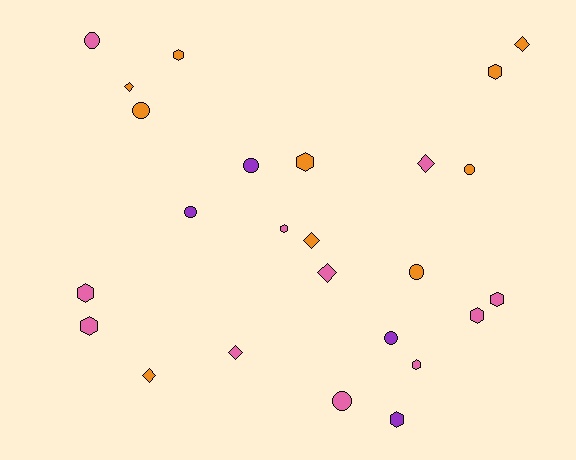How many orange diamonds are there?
There are 4 orange diamonds.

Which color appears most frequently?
Pink, with 11 objects.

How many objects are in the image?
There are 25 objects.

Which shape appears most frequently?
Hexagon, with 10 objects.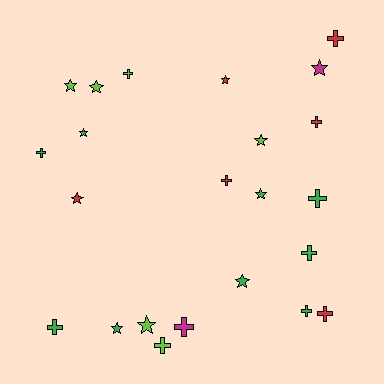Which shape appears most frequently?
Cross, with 12 objects.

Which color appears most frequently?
Green, with 9 objects.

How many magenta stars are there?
There is 1 magenta star.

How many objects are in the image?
There are 23 objects.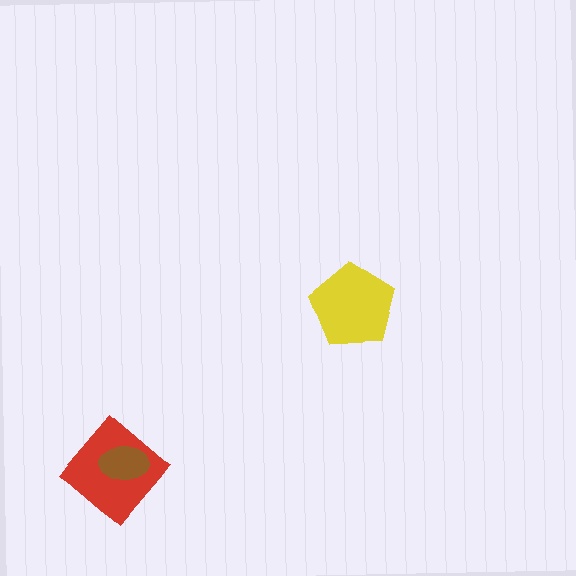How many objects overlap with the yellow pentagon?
0 objects overlap with the yellow pentagon.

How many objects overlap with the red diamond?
1 object overlaps with the red diamond.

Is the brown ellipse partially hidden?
No, no other shape covers it.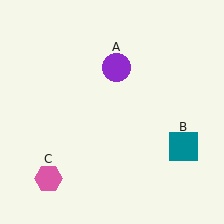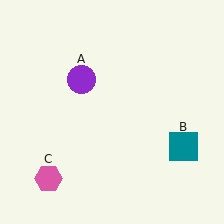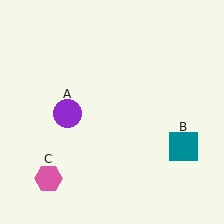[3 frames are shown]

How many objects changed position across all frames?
1 object changed position: purple circle (object A).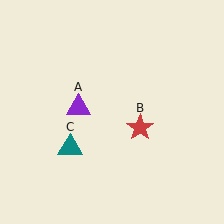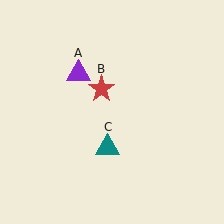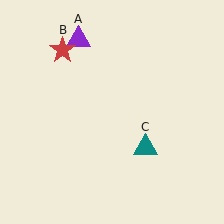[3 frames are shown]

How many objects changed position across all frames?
3 objects changed position: purple triangle (object A), red star (object B), teal triangle (object C).